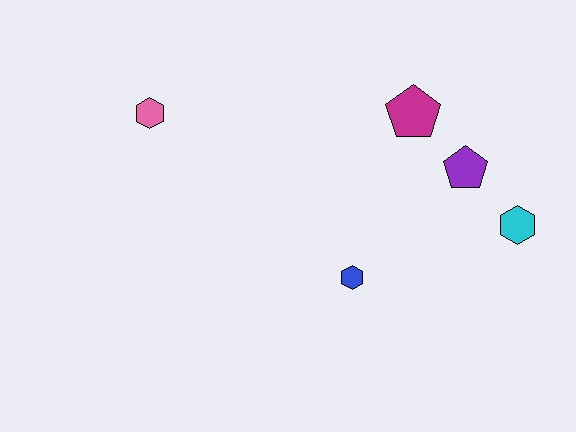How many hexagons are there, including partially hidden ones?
There are 3 hexagons.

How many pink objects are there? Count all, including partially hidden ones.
There is 1 pink object.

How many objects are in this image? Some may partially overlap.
There are 5 objects.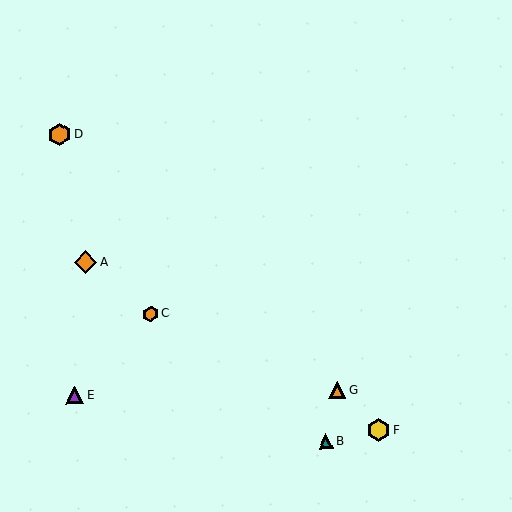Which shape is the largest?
The yellow hexagon (labeled F) is the largest.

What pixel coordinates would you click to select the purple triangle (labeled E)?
Click at (75, 395) to select the purple triangle E.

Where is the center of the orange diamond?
The center of the orange diamond is at (86, 262).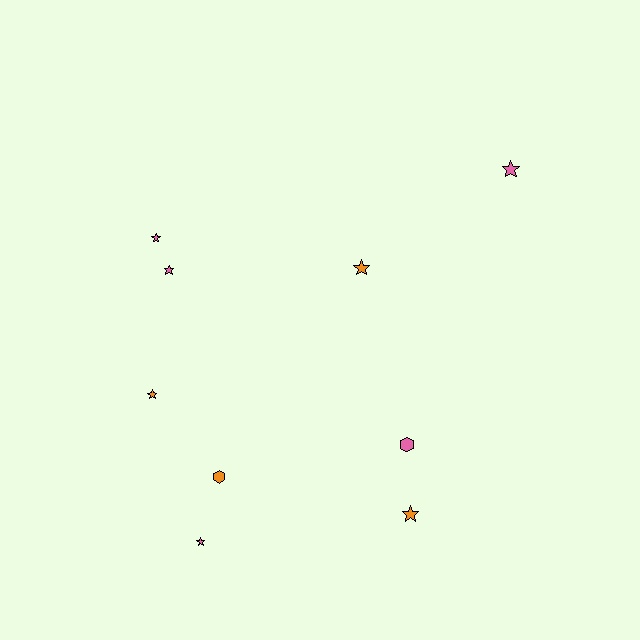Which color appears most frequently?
Pink, with 5 objects.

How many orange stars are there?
There are 3 orange stars.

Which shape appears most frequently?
Star, with 7 objects.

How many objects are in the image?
There are 9 objects.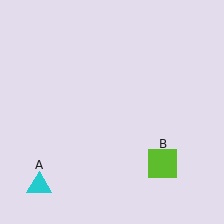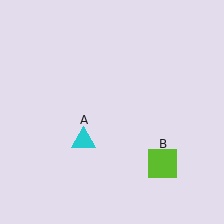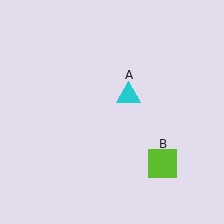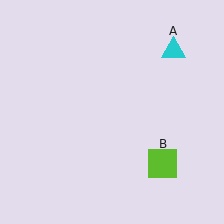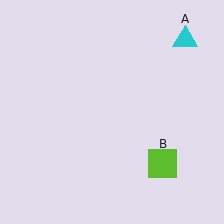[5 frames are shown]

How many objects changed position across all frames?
1 object changed position: cyan triangle (object A).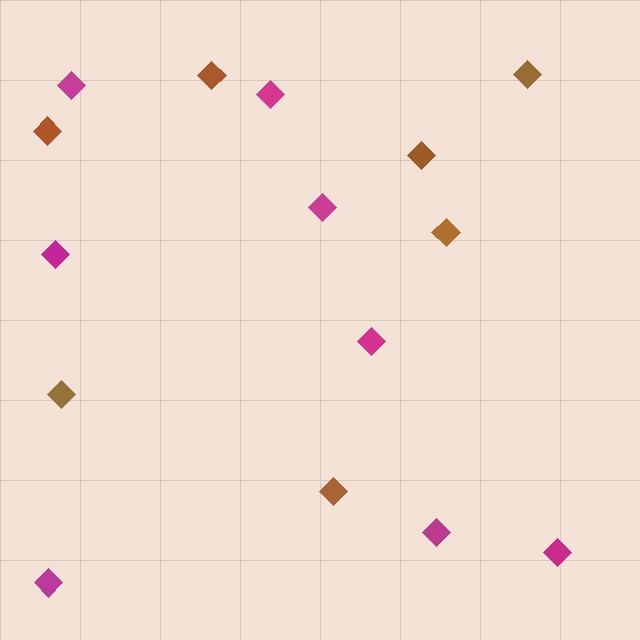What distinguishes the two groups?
There are 2 groups: one group of magenta diamonds (8) and one group of brown diamonds (7).